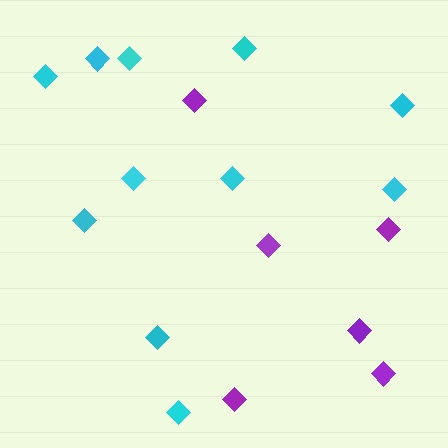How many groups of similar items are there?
There are 2 groups: one group of purple diamonds (6) and one group of cyan diamonds (11).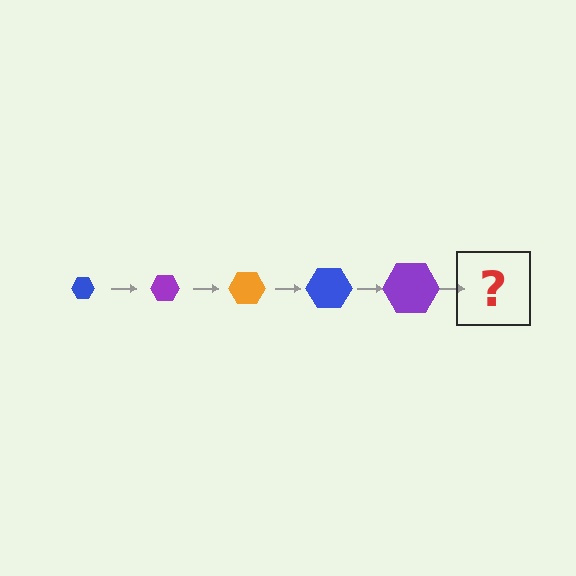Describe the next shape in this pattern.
It should be an orange hexagon, larger than the previous one.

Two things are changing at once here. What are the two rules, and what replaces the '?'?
The two rules are that the hexagon grows larger each step and the color cycles through blue, purple, and orange. The '?' should be an orange hexagon, larger than the previous one.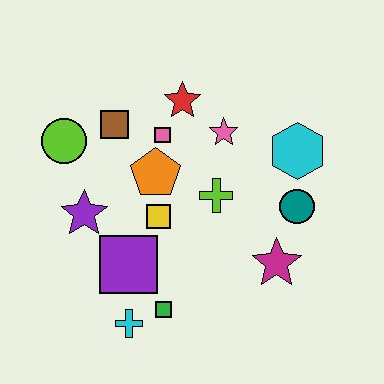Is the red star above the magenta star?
Yes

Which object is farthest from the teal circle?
The lime circle is farthest from the teal circle.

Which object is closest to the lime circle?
The brown square is closest to the lime circle.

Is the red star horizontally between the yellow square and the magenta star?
Yes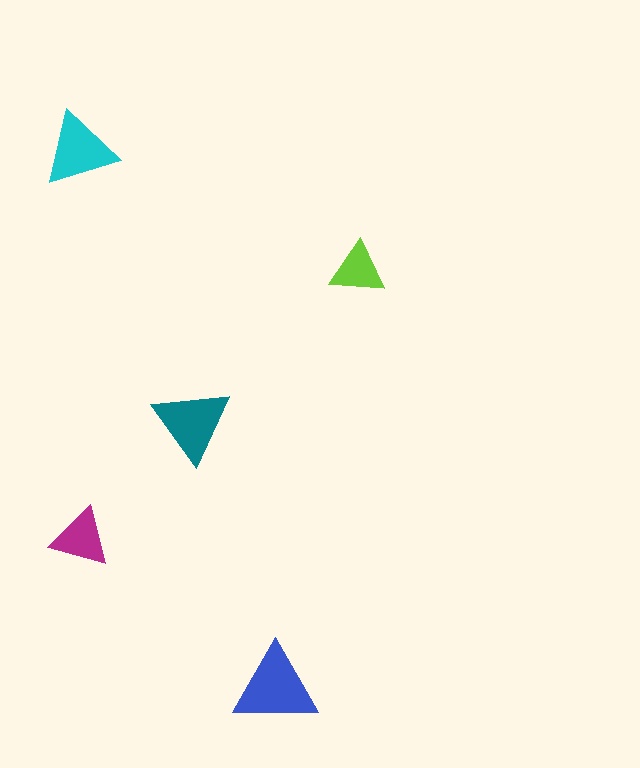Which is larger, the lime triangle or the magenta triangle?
The magenta one.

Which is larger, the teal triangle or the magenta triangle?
The teal one.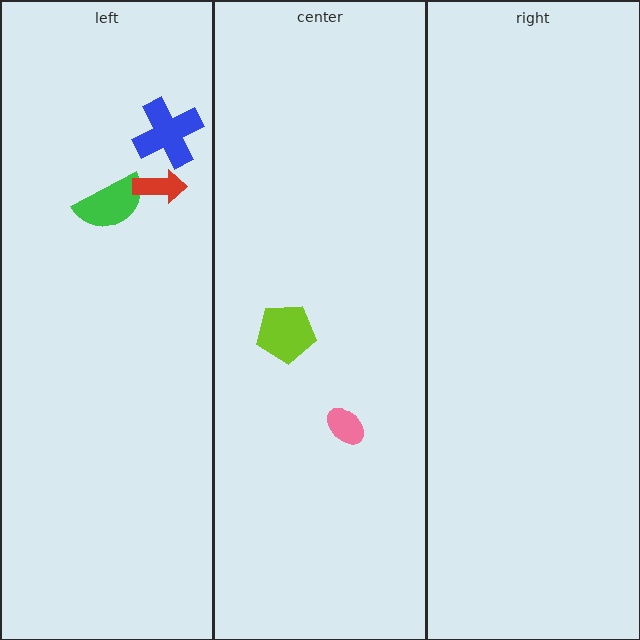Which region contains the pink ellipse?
The center region.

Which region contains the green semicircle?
The left region.